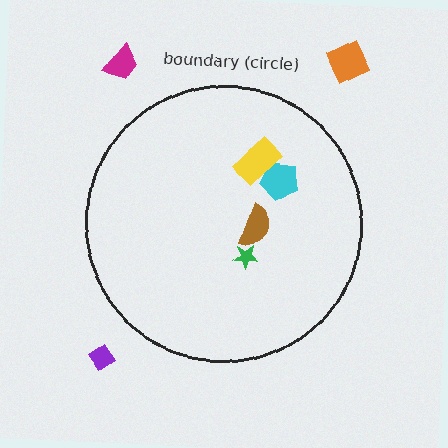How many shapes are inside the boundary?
4 inside, 3 outside.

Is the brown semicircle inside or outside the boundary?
Inside.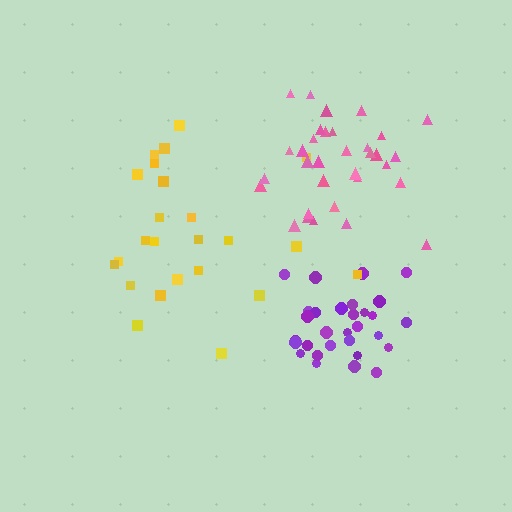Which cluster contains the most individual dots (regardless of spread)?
Pink (33).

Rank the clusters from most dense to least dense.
purple, pink, yellow.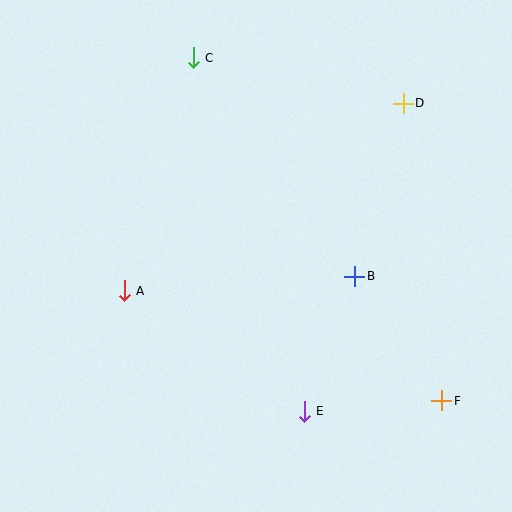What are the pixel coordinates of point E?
Point E is at (304, 411).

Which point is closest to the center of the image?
Point B at (355, 276) is closest to the center.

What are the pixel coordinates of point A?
Point A is at (124, 291).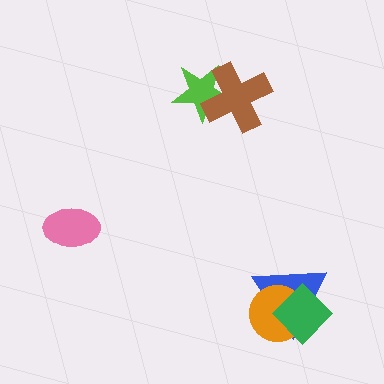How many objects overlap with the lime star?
1 object overlaps with the lime star.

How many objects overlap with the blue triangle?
2 objects overlap with the blue triangle.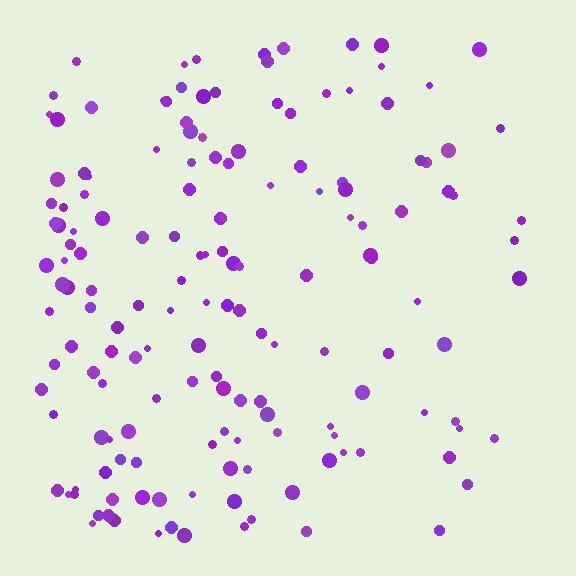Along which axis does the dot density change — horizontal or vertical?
Horizontal.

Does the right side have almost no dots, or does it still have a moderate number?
Still a moderate number, just noticeably fewer than the left.